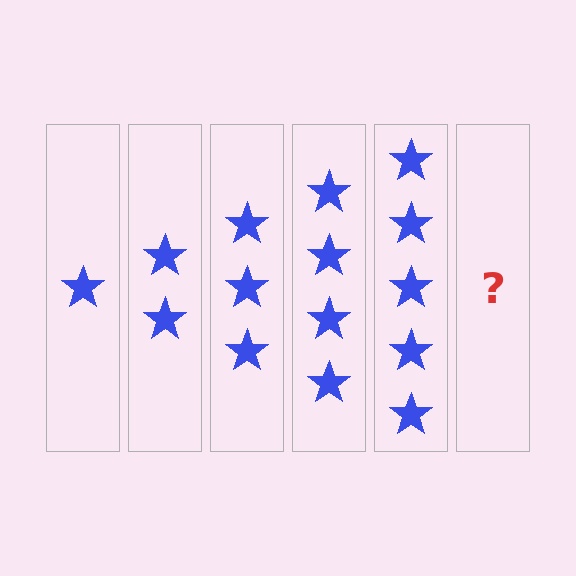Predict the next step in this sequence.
The next step is 6 stars.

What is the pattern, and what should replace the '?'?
The pattern is that each step adds one more star. The '?' should be 6 stars.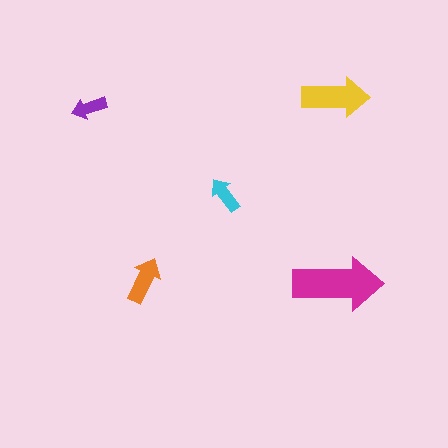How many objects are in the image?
There are 5 objects in the image.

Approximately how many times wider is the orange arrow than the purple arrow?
About 1.5 times wider.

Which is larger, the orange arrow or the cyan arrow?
The orange one.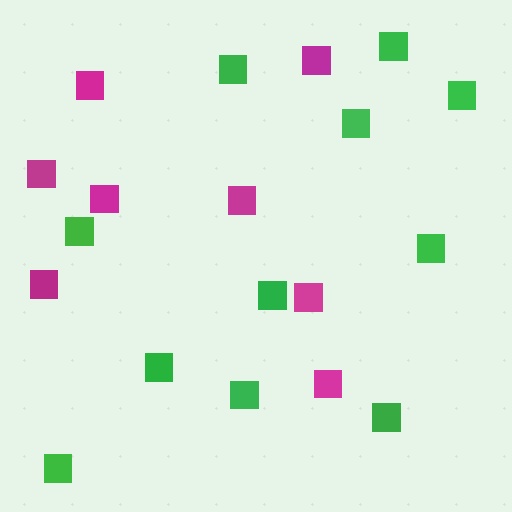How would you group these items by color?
There are 2 groups: one group of green squares (11) and one group of magenta squares (8).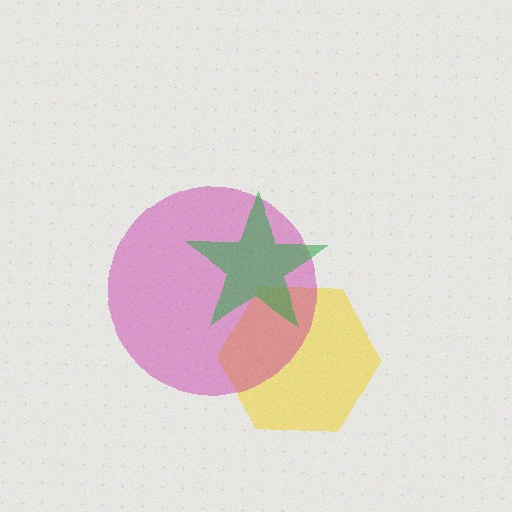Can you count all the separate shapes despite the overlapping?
Yes, there are 3 separate shapes.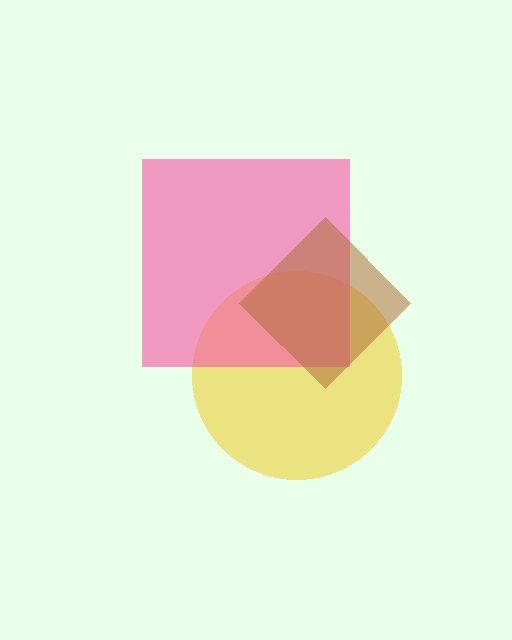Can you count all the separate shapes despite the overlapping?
Yes, there are 3 separate shapes.